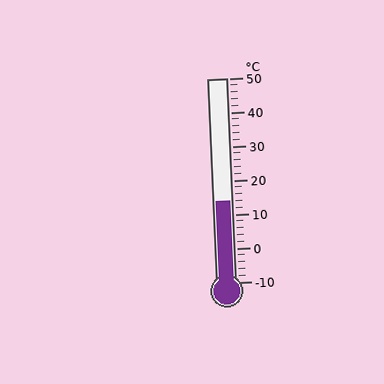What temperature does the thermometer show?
The thermometer shows approximately 14°C.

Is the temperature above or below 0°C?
The temperature is above 0°C.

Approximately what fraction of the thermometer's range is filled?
The thermometer is filled to approximately 40% of its range.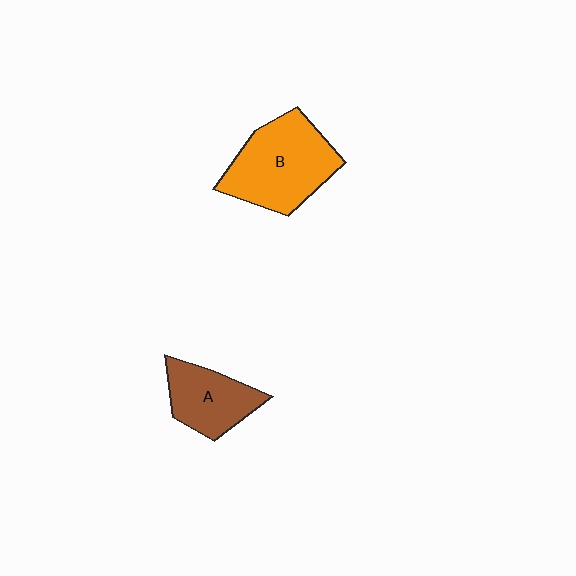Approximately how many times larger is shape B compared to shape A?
Approximately 1.6 times.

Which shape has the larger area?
Shape B (orange).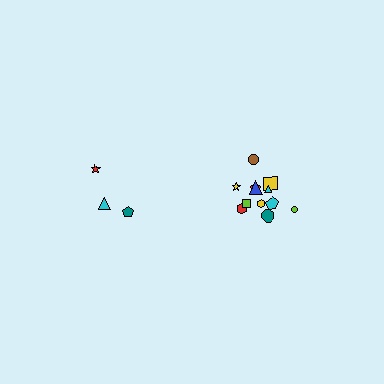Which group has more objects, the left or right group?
The right group.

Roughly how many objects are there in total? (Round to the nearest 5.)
Roughly 15 objects in total.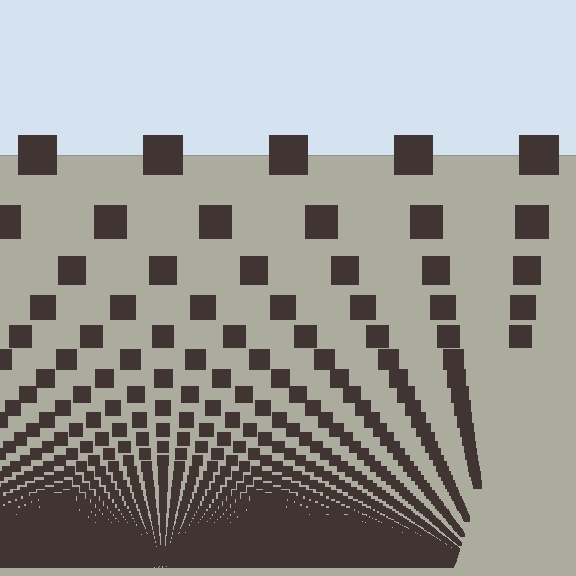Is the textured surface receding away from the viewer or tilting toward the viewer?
The surface appears to tilt toward the viewer. Texture elements get larger and sparser toward the top.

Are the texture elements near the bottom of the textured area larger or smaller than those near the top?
Smaller. The gradient is inverted — elements near the bottom are smaller and denser.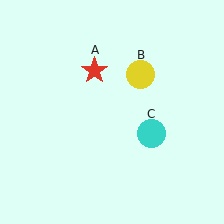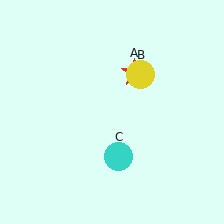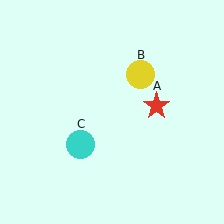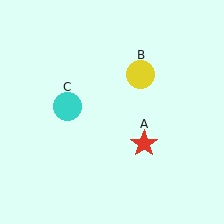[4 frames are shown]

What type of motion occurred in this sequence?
The red star (object A), cyan circle (object C) rotated clockwise around the center of the scene.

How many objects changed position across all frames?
2 objects changed position: red star (object A), cyan circle (object C).